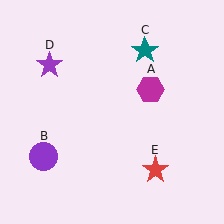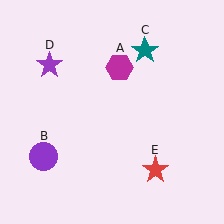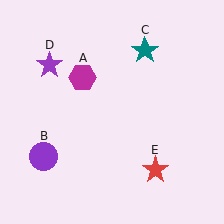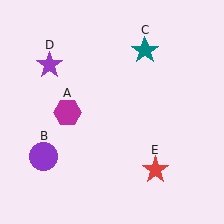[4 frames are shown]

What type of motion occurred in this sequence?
The magenta hexagon (object A) rotated counterclockwise around the center of the scene.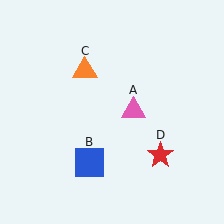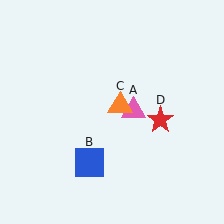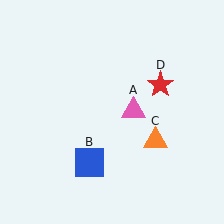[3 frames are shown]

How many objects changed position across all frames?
2 objects changed position: orange triangle (object C), red star (object D).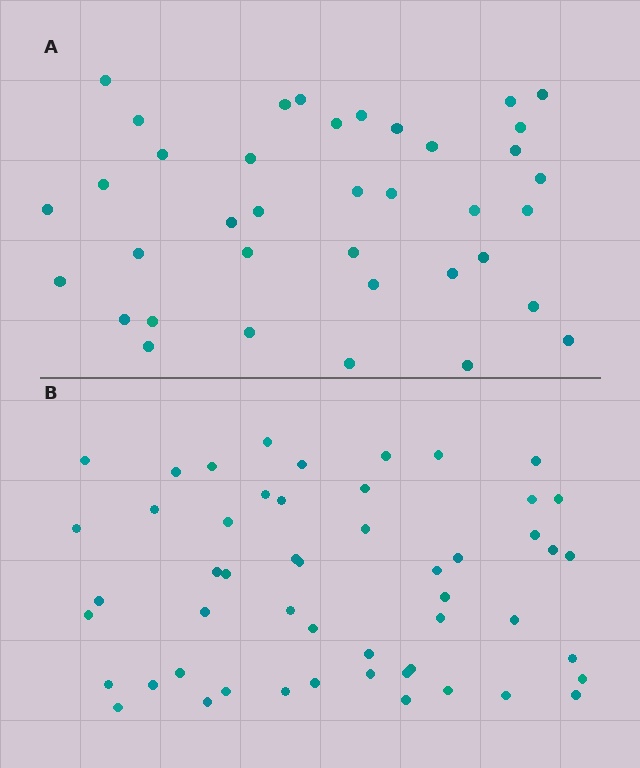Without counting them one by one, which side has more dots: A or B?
Region B (the bottom region) has more dots.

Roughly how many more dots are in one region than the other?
Region B has approximately 15 more dots than region A.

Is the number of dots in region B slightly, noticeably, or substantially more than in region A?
Region B has noticeably more, but not dramatically so. The ratio is roughly 1.4 to 1.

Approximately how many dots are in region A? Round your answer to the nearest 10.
About 40 dots. (The exact count is 38, which rounds to 40.)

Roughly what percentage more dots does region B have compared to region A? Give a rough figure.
About 35% more.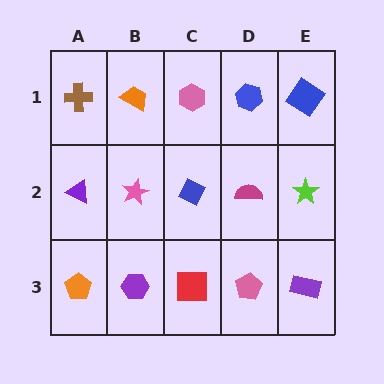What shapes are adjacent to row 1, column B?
A pink star (row 2, column B), a brown cross (row 1, column A), a pink hexagon (row 1, column C).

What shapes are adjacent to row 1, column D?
A magenta semicircle (row 2, column D), a pink hexagon (row 1, column C), a blue diamond (row 1, column E).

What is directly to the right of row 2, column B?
A blue diamond.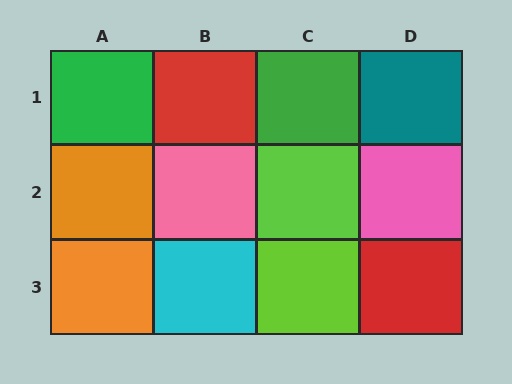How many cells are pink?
2 cells are pink.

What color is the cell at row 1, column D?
Teal.